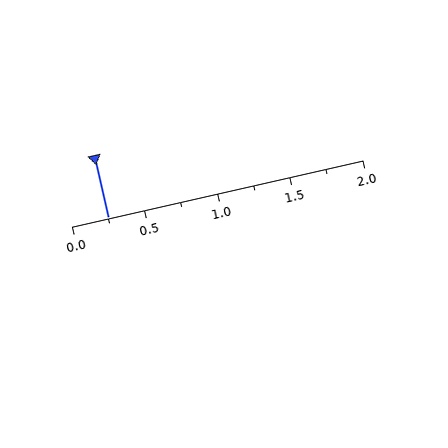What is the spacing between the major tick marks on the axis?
The major ticks are spaced 0.5 apart.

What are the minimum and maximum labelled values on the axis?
The axis runs from 0.0 to 2.0.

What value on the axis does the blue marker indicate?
The marker indicates approximately 0.25.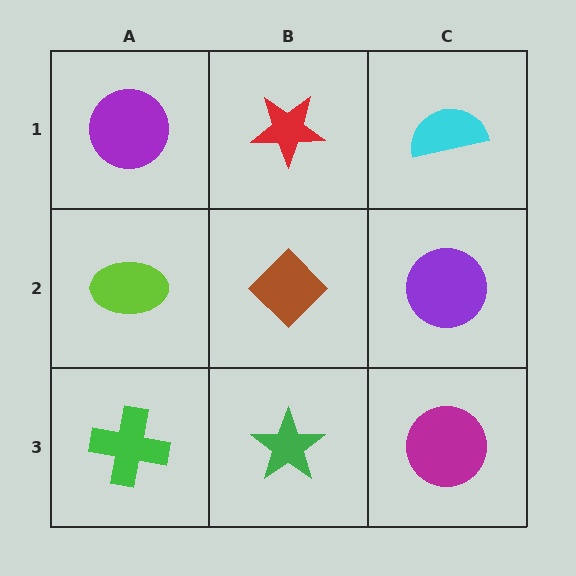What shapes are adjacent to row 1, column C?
A purple circle (row 2, column C), a red star (row 1, column B).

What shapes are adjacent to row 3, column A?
A lime ellipse (row 2, column A), a green star (row 3, column B).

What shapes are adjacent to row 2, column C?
A cyan semicircle (row 1, column C), a magenta circle (row 3, column C), a brown diamond (row 2, column B).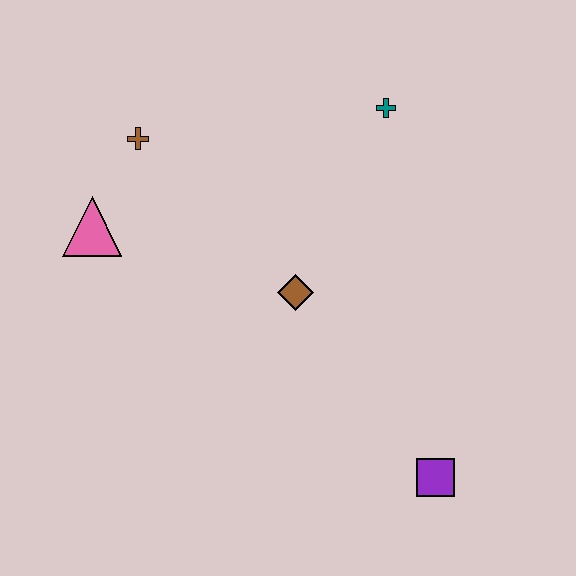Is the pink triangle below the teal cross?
Yes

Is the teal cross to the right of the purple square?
No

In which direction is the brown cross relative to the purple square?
The brown cross is above the purple square.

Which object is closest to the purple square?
The brown diamond is closest to the purple square.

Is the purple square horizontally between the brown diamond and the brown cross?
No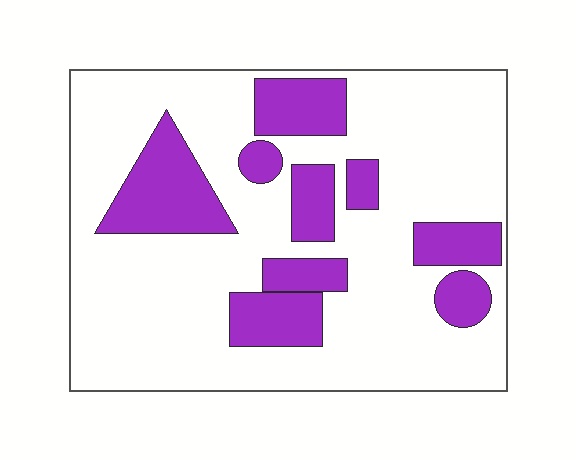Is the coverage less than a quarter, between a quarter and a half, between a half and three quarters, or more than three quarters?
Between a quarter and a half.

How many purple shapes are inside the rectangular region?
9.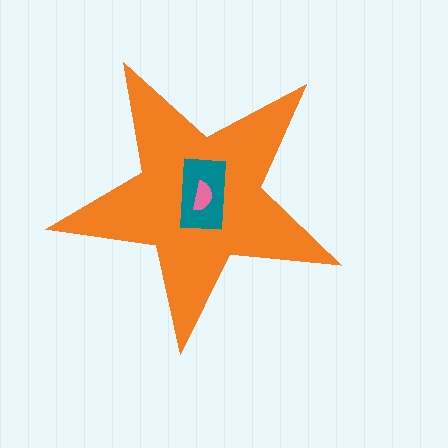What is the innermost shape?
The pink semicircle.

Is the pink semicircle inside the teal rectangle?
Yes.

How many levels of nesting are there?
3.